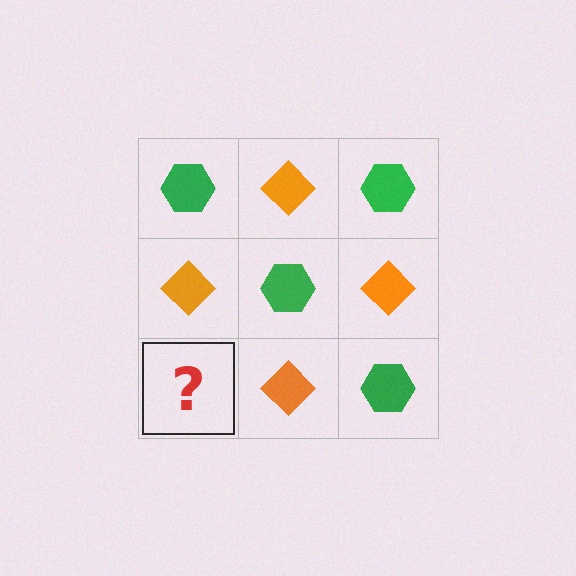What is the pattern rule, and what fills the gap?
The rule is that it alternates green hexagon and orange diamond in a checkerboard pattern. The gap should be filled with a green hexagon.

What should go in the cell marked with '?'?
The missing cell should contain a green hexagon.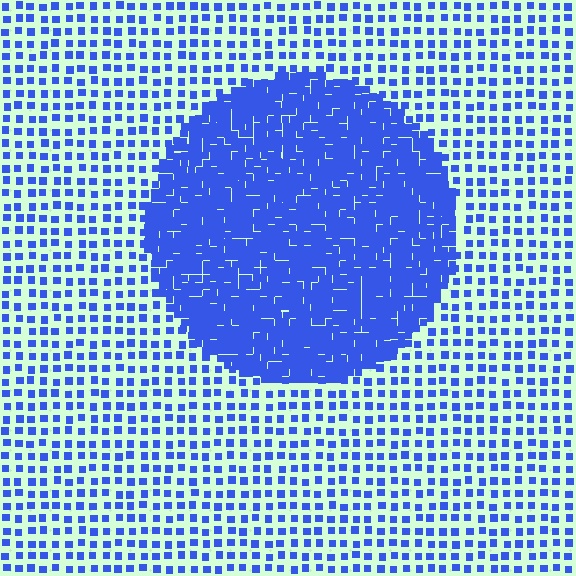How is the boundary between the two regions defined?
The boundary is defined by a change in element density (approximately 3.0x ratio). All elements are the same color, size, and shape.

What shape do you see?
I see a circle.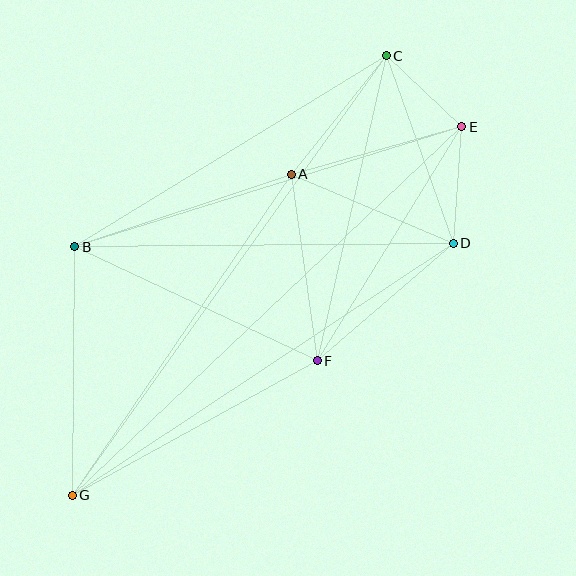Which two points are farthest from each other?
Points C and G are farthest from each other.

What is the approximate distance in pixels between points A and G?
The distance between A and G is approximately 389 pixels.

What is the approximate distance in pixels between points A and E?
The distance between A and E is approximately 177 pixels.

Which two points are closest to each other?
Points C and E are closest to each other.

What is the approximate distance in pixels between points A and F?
The distance between A and F is approximately 188 pixels.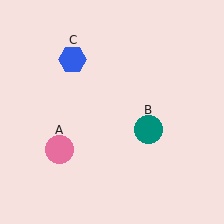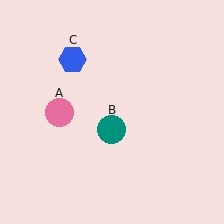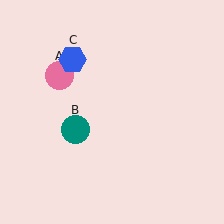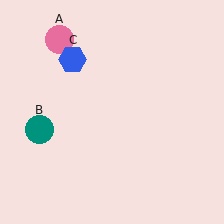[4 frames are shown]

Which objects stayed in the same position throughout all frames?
Blue hexagon (object C) remained stationary.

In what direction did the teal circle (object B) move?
The teal circle (object B) moved left.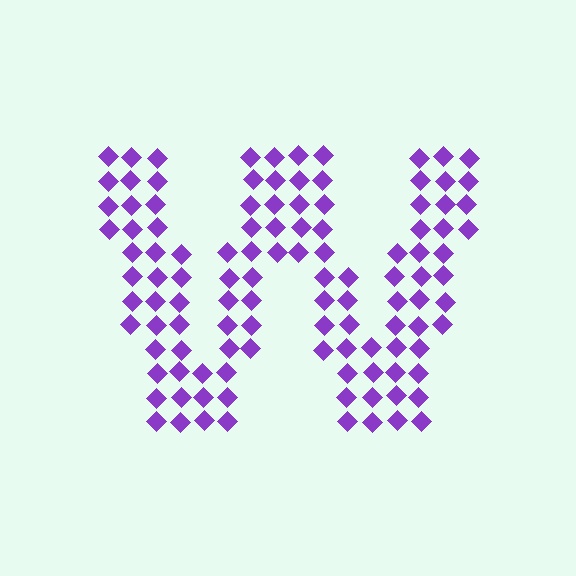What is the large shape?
The large shape is the letter W.